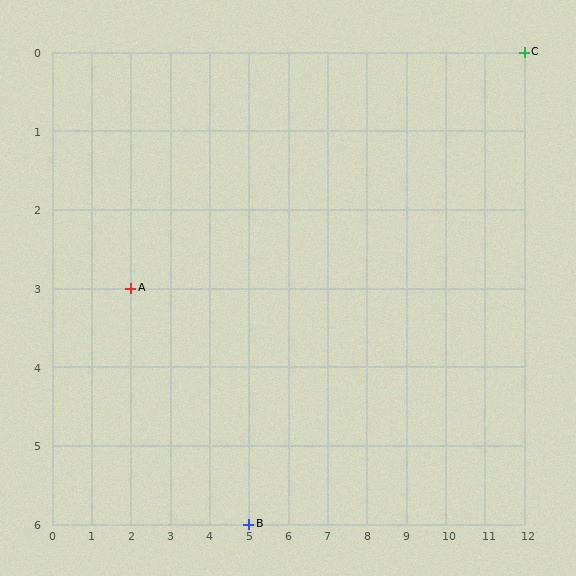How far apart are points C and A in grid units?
Points C and A are 10 columns and 3 rows apart (about 10.4 grid units diagonally).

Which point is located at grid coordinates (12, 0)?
Point C is at (12, 0).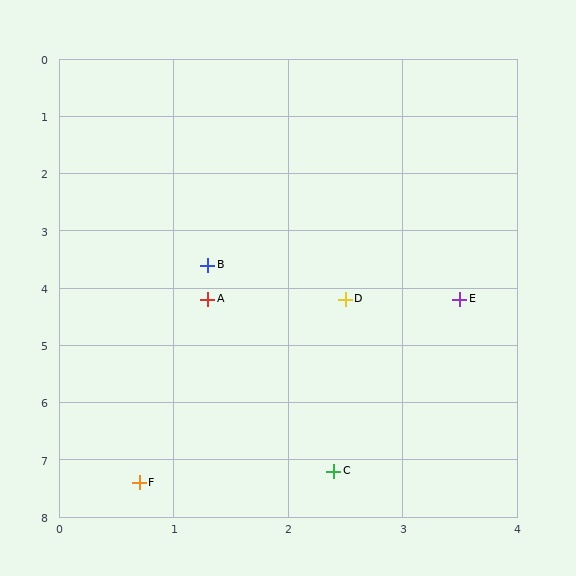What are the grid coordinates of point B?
Point B is at approximately (1.3, 3.6).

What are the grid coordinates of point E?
Point E is at approximately (3.5, 4.2).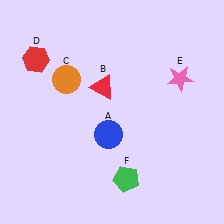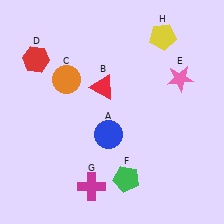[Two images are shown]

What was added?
A magenta cross (G), a yellow pentagon (H) were added in Image 2.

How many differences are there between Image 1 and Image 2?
There are 2 differences between the two images.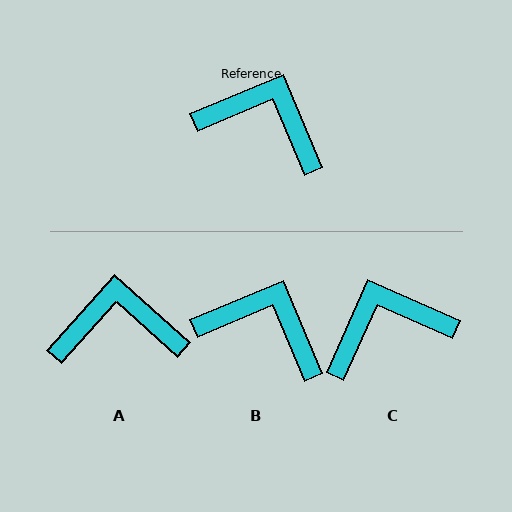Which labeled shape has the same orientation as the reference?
B.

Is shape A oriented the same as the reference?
No, it is off by about 25 degrees.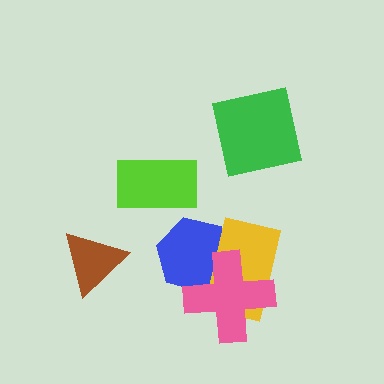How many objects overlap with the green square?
0 objects overlap with the green square.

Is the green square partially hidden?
No, no other shape covers it.